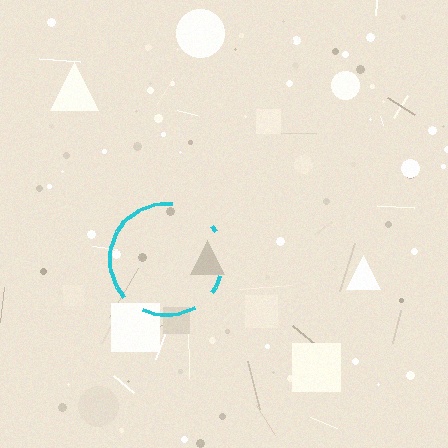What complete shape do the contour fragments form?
The contour fragments form a circle.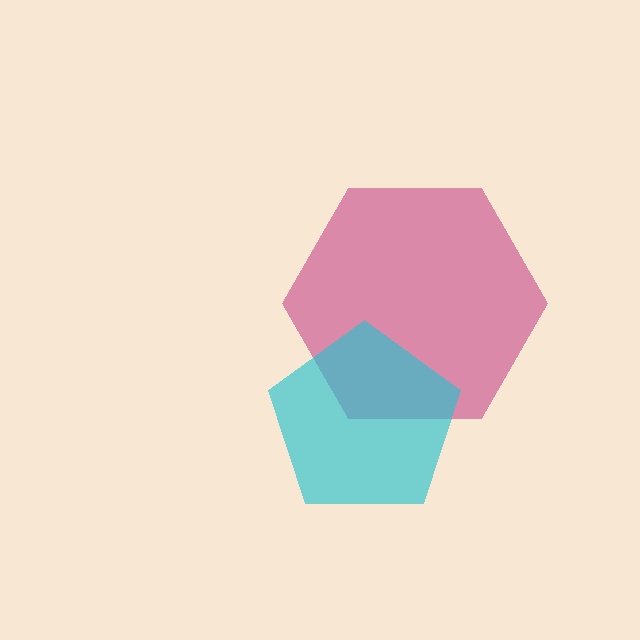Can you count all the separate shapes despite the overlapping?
Yes, there are 2 separate shapes.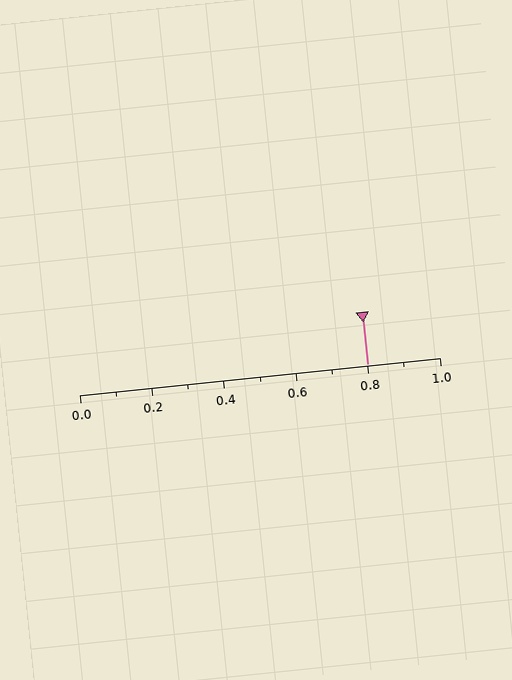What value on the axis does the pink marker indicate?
The marker indicates approximately 0.8.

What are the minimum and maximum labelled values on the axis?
The axis runs from 0.0 to 1.0.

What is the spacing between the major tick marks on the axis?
The major ticks are spaced 0.2 apart.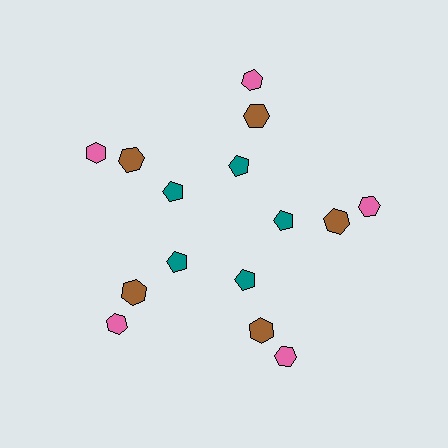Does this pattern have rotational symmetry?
Yes, this pattern has 5-fold rotational symmetry. It looks the same after rotating 72 degrees around the center.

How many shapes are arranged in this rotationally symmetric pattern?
There are 15 shapes, arranged in 5 groups of 3.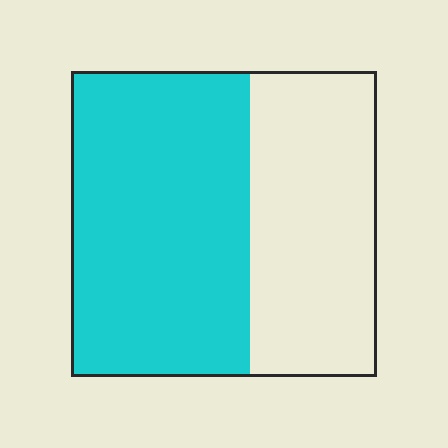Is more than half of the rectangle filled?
Yes.